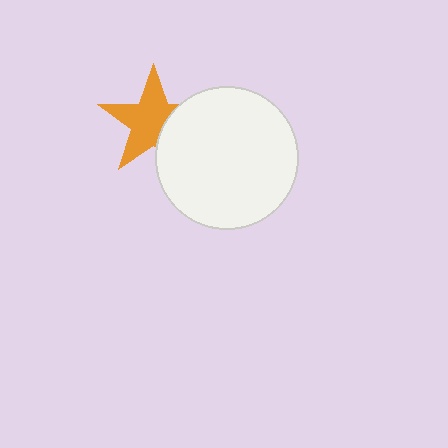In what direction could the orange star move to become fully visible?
The orange star could move left. That would shift it out from behind the white circle entirely.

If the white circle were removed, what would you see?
You would see the complete orange star.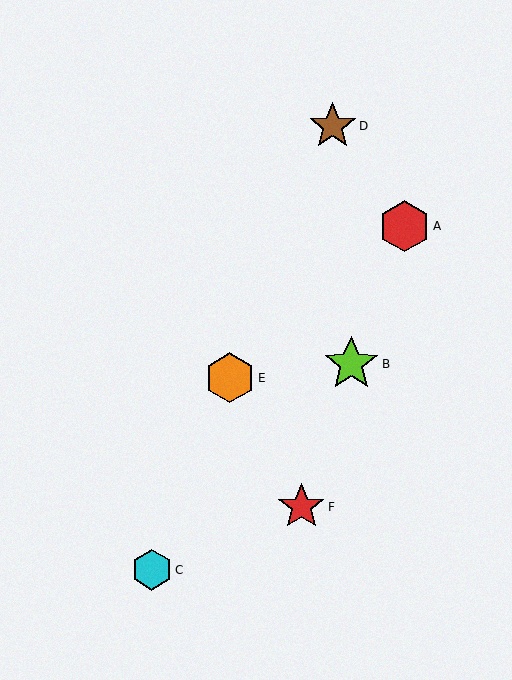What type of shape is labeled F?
Shape F is a red star.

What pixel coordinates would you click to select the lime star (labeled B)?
Click at (351, 364) to select the lime star B.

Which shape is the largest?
The lime star (labeled B) is the largest.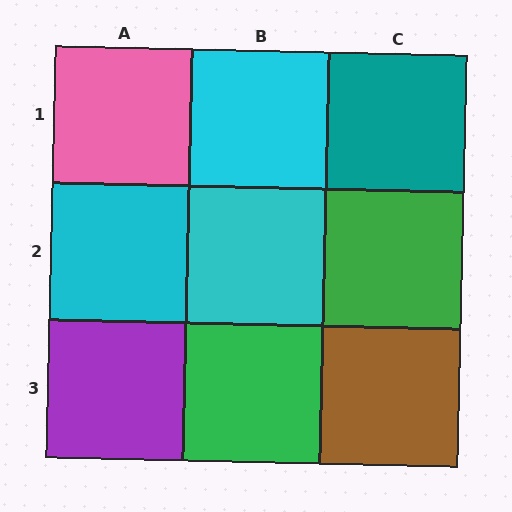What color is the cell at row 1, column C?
Teal.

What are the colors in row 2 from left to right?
Cyan, cyan, green.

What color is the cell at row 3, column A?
Purple.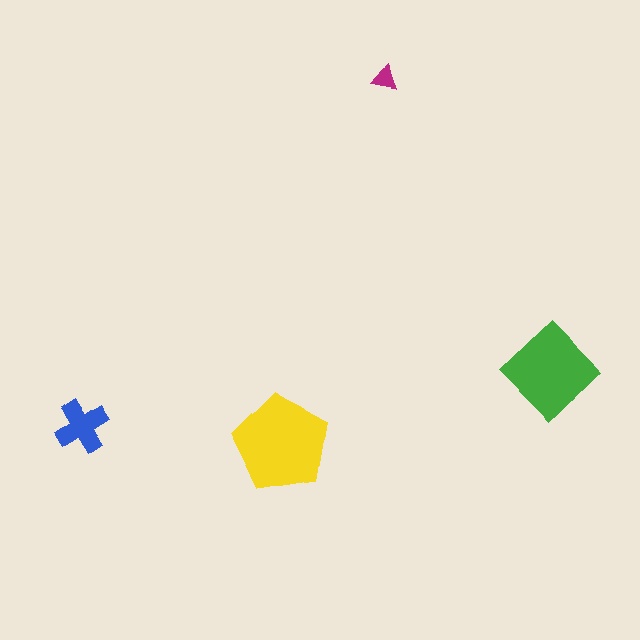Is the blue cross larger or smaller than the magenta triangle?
Larger.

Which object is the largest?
The yellow pentagon.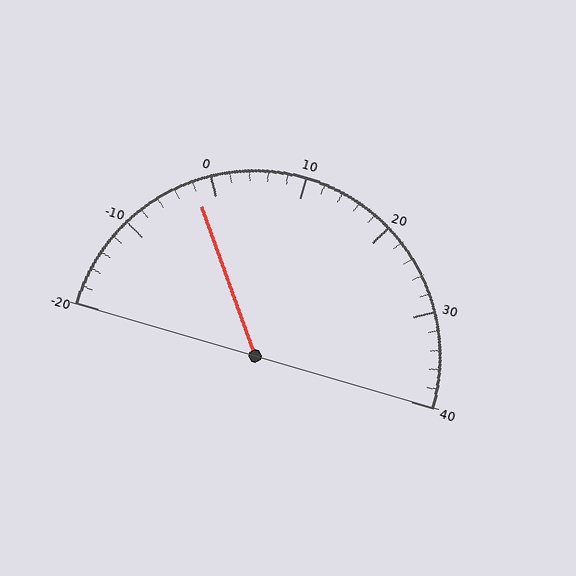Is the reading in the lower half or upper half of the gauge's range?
The reading is in the lower half of the range (-20 to 40).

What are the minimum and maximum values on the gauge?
The gauge ranges from -20 to 40.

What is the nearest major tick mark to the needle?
The nearest major tick mark is 0.